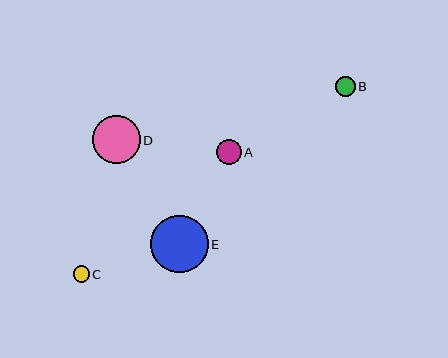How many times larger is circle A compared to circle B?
Circle A is approximately 1.3 times the size of circle B.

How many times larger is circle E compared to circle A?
Circle E is approximately 2.3 times the size of circle A.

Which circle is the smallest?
Circle C is the smallest with a size of approximately 16 pixels.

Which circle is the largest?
Circle E is the largest with a size of approximately 57 pixels.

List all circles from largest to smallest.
From largest to smallest: E, D, A, B, C.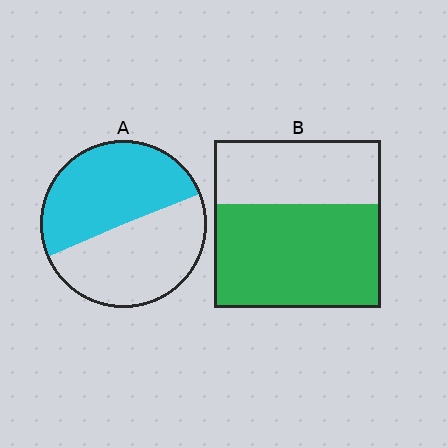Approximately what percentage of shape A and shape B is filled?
A is approximately 50% and B is approximately 60%.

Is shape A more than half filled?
Roughly half.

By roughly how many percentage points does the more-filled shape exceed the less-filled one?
By roughly 10 percentage points (B over A).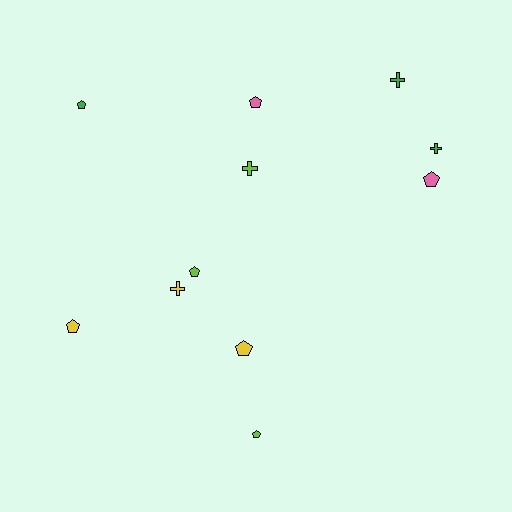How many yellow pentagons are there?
There are 2 yellow pentagons.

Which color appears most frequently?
Lime, with 3 objects.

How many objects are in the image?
There are 11 objects.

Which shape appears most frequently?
Pentagon, with 7 objects.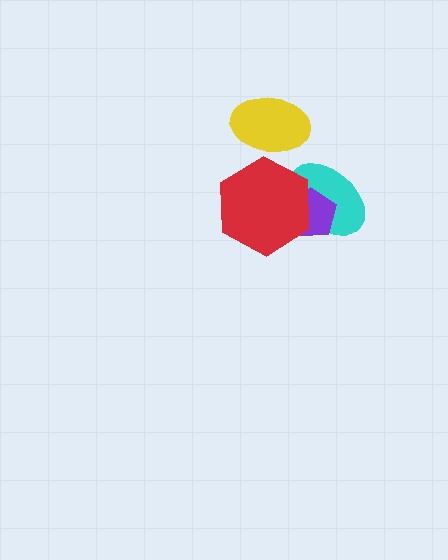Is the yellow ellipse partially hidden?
No, no other shape covers it.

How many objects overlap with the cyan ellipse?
2 objects overlap with the cyan ellipse.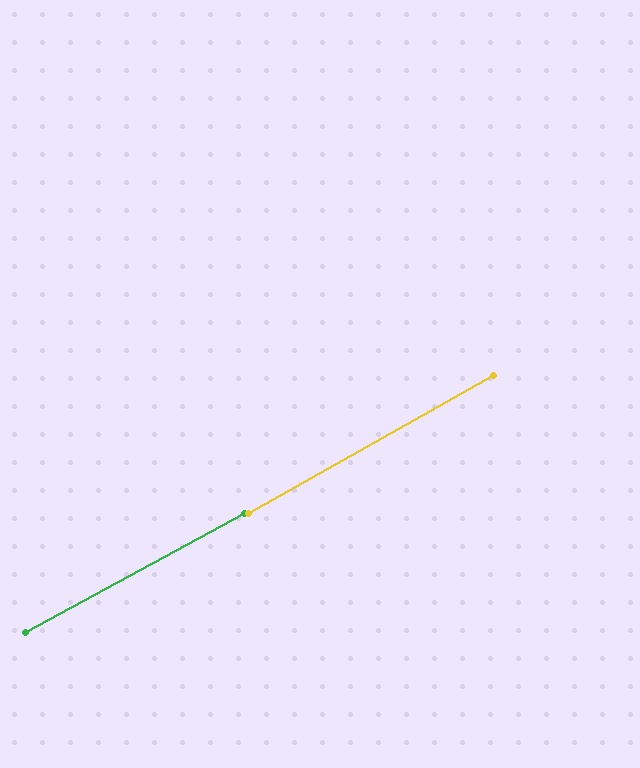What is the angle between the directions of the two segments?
Approximately 1 degree.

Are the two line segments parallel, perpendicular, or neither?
Parallel — their directions differ by only 1.0°.